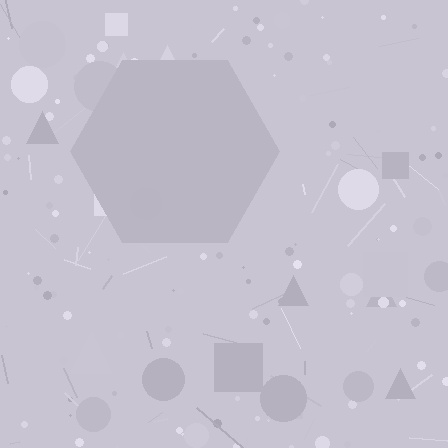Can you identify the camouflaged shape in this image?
The camouflaged shape is a hexagon.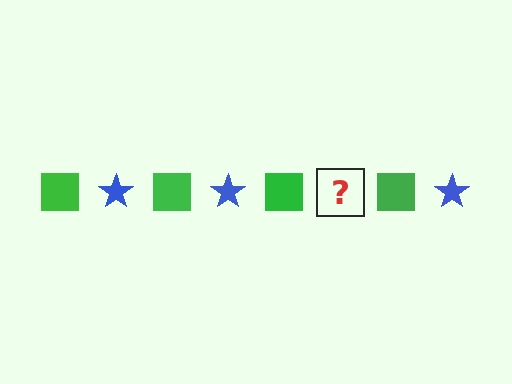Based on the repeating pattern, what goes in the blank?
The blank should be a blue star.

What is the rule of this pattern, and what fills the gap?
The rule is that the pattern alternates between green square and blue star. The gap should be filled with a blue star.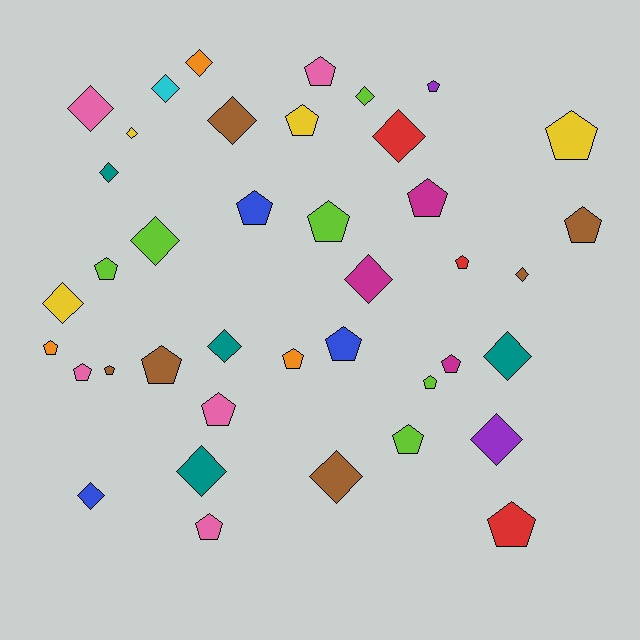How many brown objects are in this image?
There are 6 brown objects.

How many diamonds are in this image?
There are 18 diamonds.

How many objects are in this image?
There are 40 objects.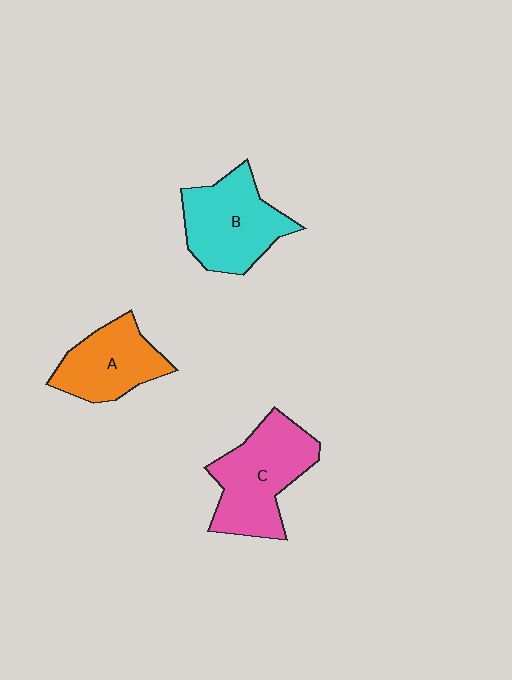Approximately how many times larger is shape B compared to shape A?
Approximately 1.2 times.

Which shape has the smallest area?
Shape A (orange).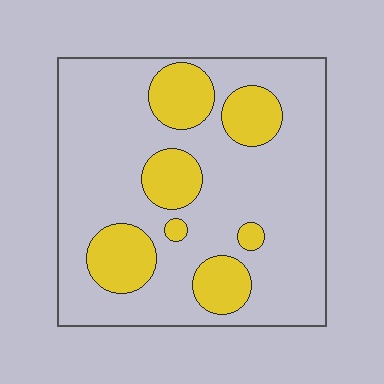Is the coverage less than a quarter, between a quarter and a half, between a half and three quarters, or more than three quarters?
Less than a quarter.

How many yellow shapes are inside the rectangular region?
7.